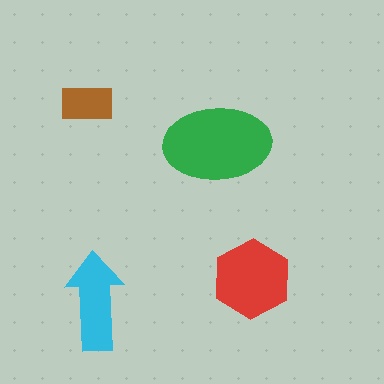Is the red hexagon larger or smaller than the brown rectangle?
Larger.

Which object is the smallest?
The brown rectangle.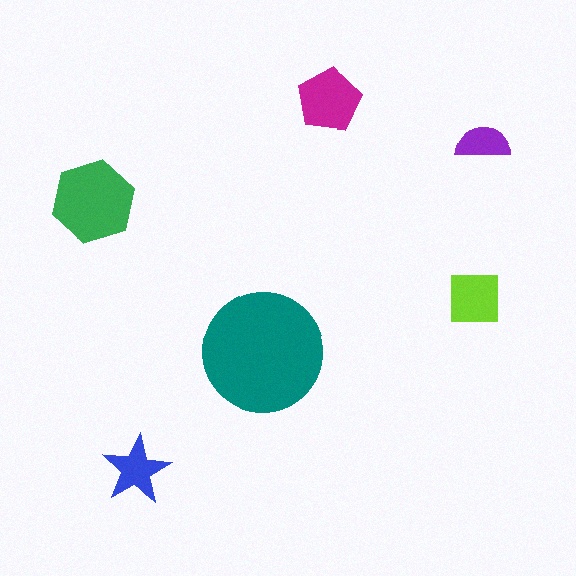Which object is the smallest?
The purple semicircle.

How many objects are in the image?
There are 6 objects in the image.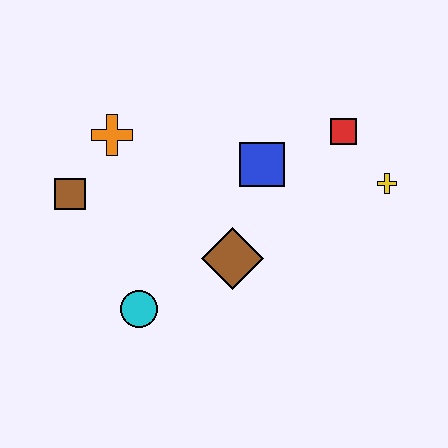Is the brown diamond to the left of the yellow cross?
Yes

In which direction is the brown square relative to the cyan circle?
The brown square is above the cyan circle.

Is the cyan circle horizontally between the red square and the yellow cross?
No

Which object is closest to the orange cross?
The brown square is closest to the orange cross.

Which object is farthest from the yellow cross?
The brown square is farthest from the yellow cross.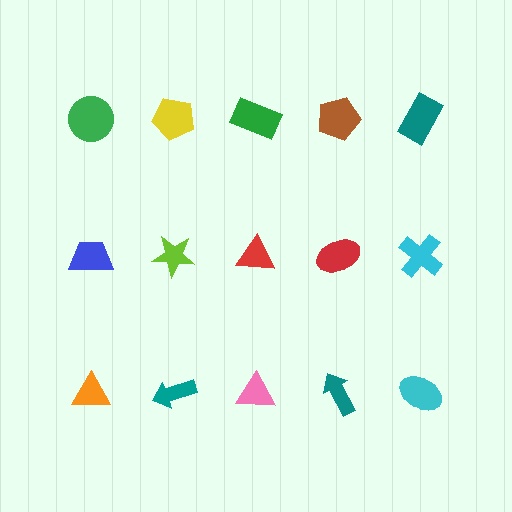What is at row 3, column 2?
A teal arrow.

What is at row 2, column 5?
A cyan cross.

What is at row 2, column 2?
A lime star.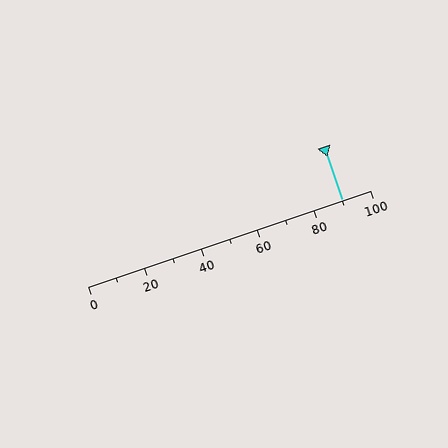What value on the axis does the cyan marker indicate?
The marker indicates approximately 90.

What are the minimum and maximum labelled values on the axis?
The axis runs from 0 to 100.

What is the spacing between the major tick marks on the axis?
The major ticks are spaced 20 apart.